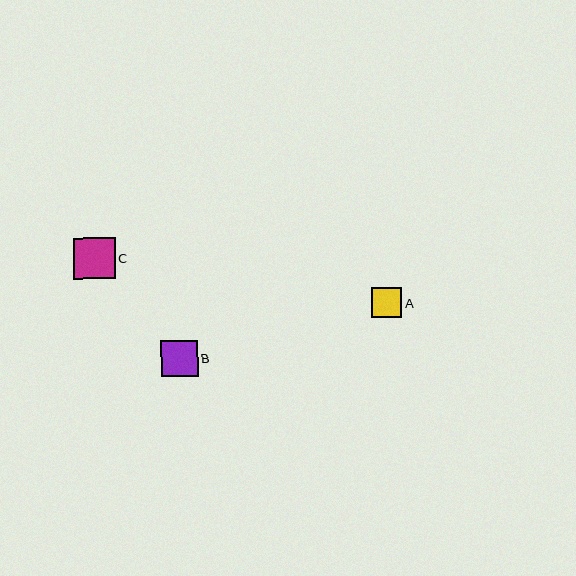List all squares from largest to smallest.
From largest to smallest: C, B, A.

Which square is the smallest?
Square A is the smallest with a size of approximately 31 pixels.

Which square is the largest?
Square C is the largest with a size of approximately 41 pixels.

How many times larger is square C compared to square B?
Square C is approximately 1.1 times the size of square B.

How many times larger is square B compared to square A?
Square B is approximately 1.2 times the size of square A.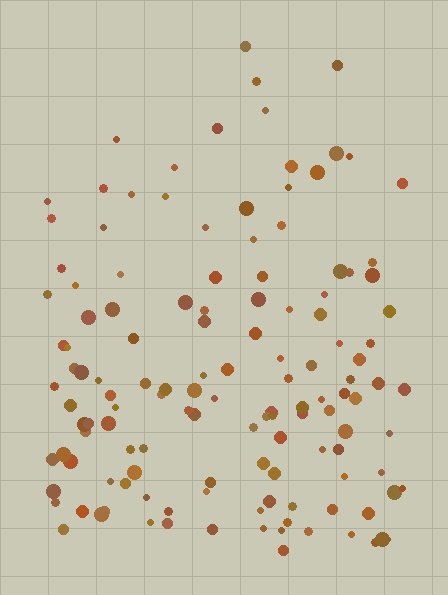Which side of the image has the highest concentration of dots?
The bottom.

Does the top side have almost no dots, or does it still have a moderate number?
Still a moderate number, just noticeably fewer than the bottom.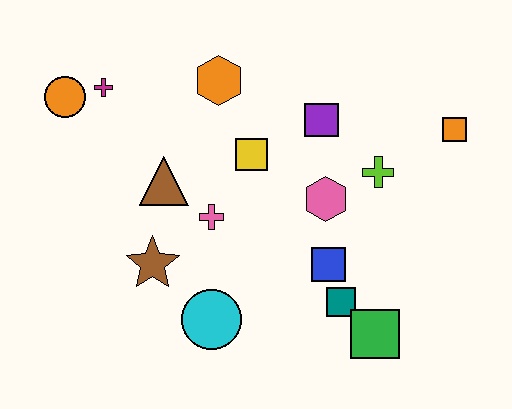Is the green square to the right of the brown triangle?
Yes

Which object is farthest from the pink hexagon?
The orange circle is farthest from the pink hexagon.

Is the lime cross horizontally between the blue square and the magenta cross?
No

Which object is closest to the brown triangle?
The pink cross is closest to the brown triangle.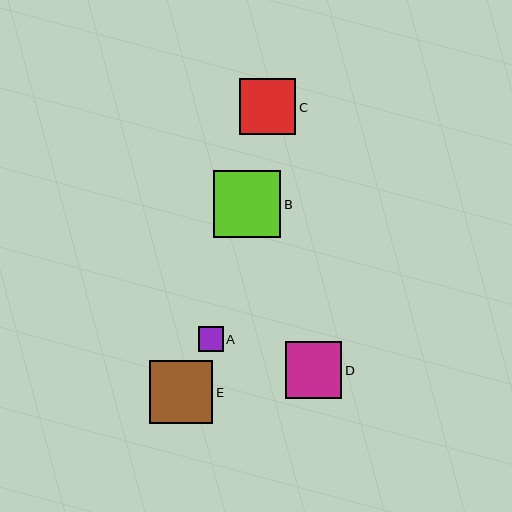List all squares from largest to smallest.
From largest to smallest: B, E, D, C, A.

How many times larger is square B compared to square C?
Square B is approximately 1.2 times the size of square C.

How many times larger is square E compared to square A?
Square E is approximately 2.5 times the size of square A.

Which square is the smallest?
Square A is the smallest with a size of approximately 25 pixels.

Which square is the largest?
Square B is the largest with a size of approximately 68 pixels.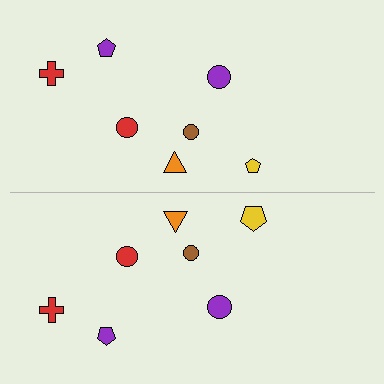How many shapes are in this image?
There are 14 shapes in this image.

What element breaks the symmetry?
The yellow pentagon on the bottom side has a different size than its mirror counterpart.